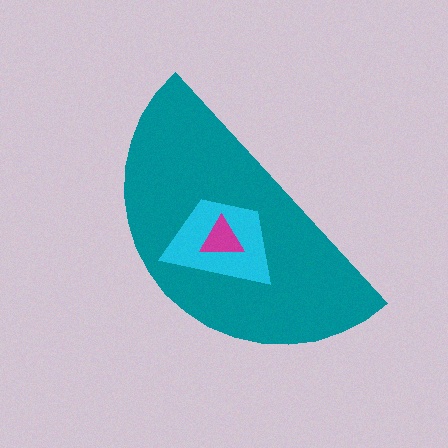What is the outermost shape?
The teal semicircle.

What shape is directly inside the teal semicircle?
The cyan trapezoid.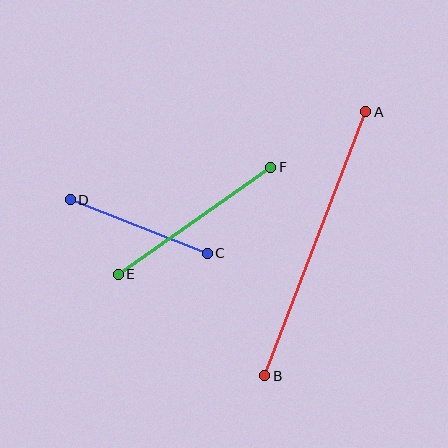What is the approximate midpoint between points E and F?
The midpoint is at approximately (194, 221) pixels.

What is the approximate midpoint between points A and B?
The midpoint is at approximately (315, 244) pixels.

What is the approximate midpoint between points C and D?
The midpoint is at approximately (139, 226) pixels.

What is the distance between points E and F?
The distance is approximately 186 pixels.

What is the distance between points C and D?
The distance is approximately 147 pixels.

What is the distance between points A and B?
The distance is approximately 283 pixels.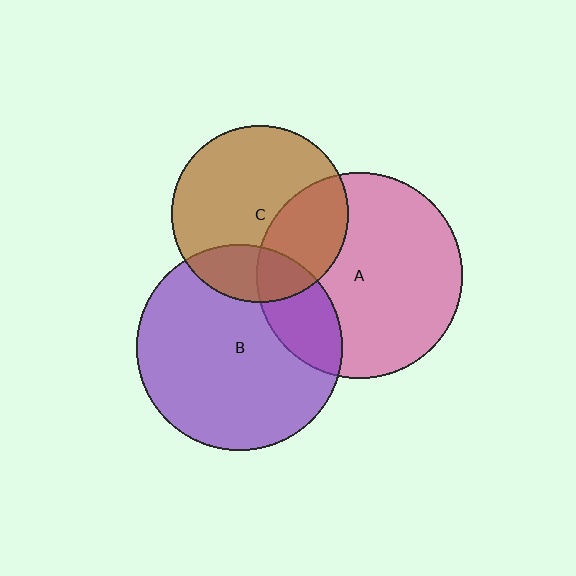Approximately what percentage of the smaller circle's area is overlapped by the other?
Approximately 20%.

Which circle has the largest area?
Circle A (pink).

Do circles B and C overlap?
Yes.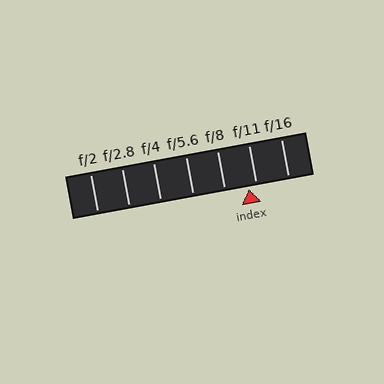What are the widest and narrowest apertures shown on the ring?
The widest aperture shown is f/2 and the narrowest is f/16.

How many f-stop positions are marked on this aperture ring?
There are 7 f-stop positions marked.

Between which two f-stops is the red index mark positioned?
The index mark is between f/8 and f/11.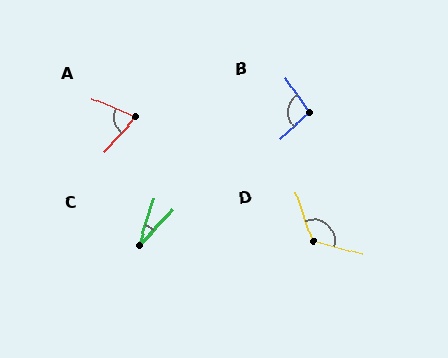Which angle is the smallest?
C, at approximately 26 degrees.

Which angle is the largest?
D, at approximately 124 degrees.